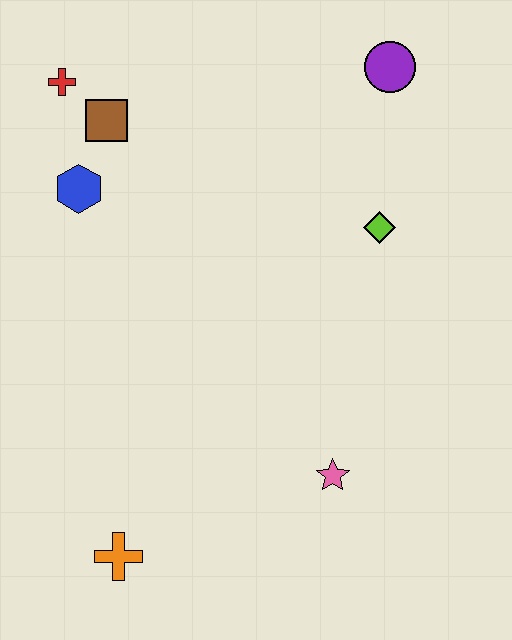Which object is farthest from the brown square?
The orange cross is farthest from the brown square.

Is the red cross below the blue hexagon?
No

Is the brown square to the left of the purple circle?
Yes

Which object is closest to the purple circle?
The lime diamond is closest to the purple circle.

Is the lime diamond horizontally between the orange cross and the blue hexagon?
No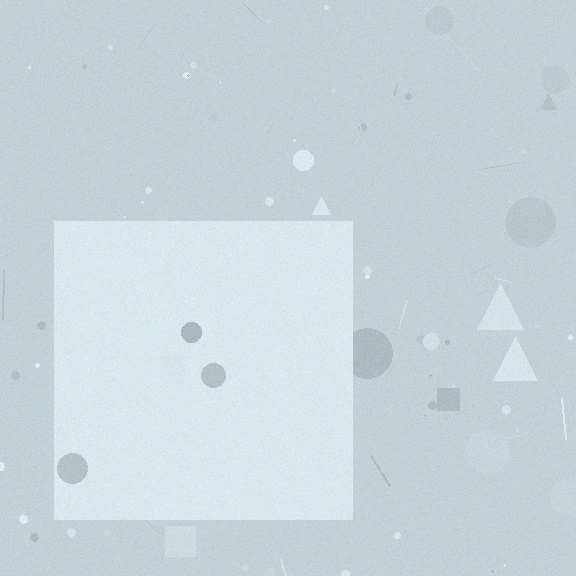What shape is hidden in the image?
A square is hidden in the image.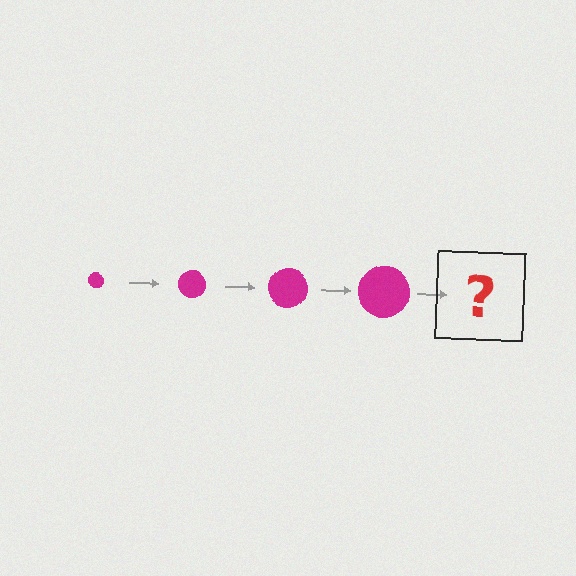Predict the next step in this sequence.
The next step is a magenta circle, larger than the previous one.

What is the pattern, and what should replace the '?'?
The pattern is that the circle gets progressively larger each step. The '?' should be a magenta circle, larger than the previous one.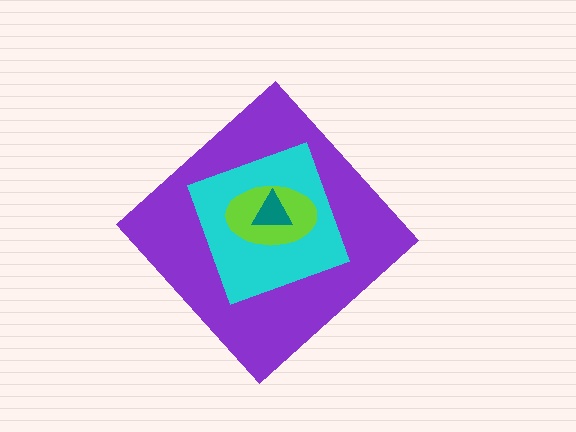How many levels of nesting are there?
4.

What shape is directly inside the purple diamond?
The cyan square.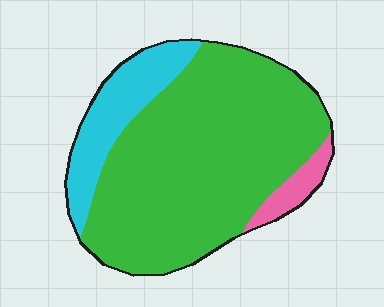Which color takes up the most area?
Green, at roughly 75%.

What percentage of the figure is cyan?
Cyan covers roughly 20% of the figure.